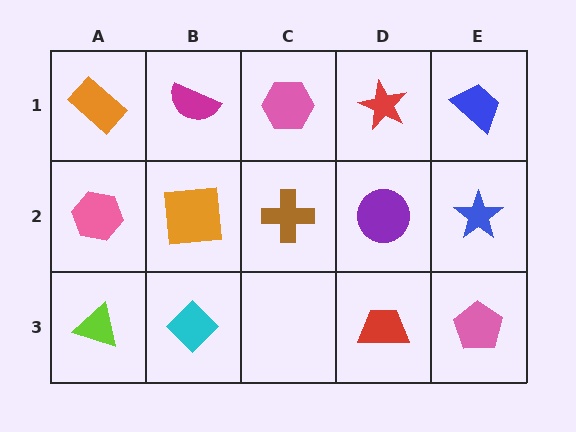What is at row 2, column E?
A blue star.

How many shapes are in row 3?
4 shapes.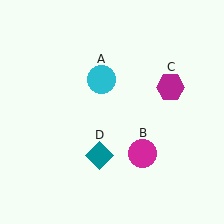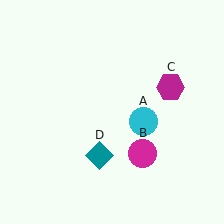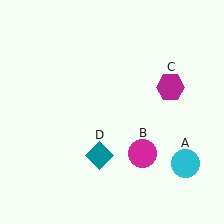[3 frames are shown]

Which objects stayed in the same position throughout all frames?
Magenta circle (object B) and magenta hexagon (object C) and teal diamond (object D) remained stationary.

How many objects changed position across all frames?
1 object changed position: cyan circle (object A).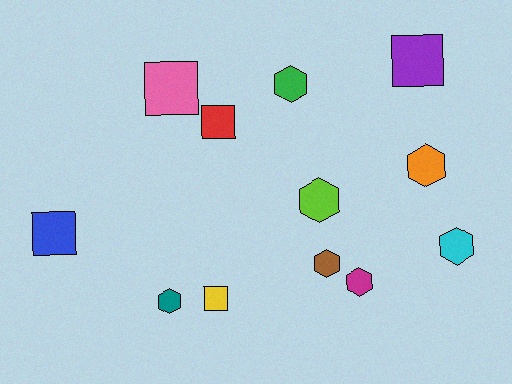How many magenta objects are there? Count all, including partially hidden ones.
There is 1 magenta object.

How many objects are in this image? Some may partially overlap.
There are 12 objects.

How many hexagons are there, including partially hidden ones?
There are 7 hexagons.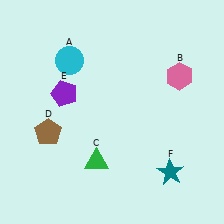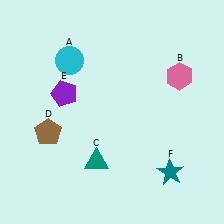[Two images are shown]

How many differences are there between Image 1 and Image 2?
There is 1 difference between the two images.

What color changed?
The triangle (C) changed from green in Image 1 to teal in Image 2.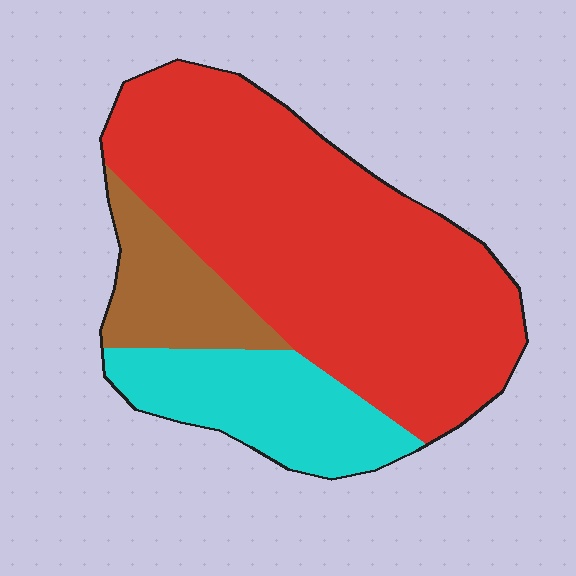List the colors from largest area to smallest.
From largest to smallest: red, cyan, brown.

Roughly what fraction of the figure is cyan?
Cyan covers roughly 20% of the figure.